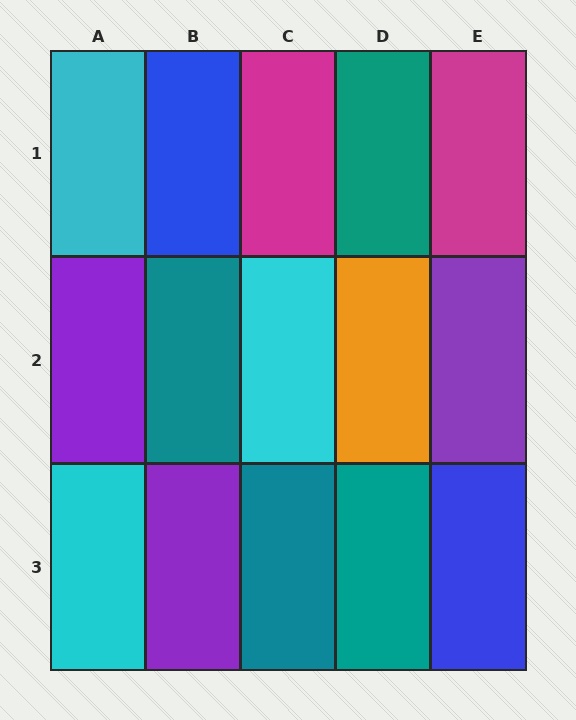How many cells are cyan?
3 cells are cyan.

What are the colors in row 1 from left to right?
Cyan, blue, magenta, teal, magenta.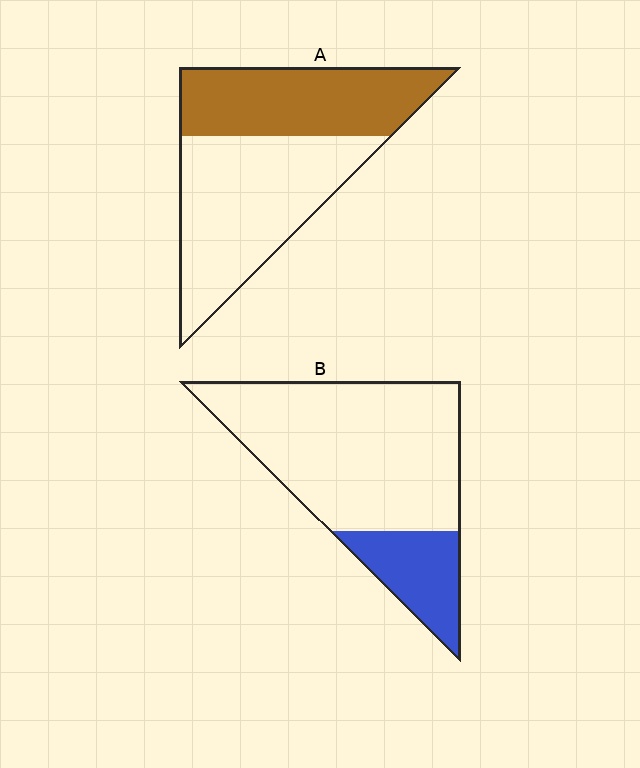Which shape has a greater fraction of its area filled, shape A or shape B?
Shape A.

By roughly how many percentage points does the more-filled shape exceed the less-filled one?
By roughly 20 percentage points (A over B).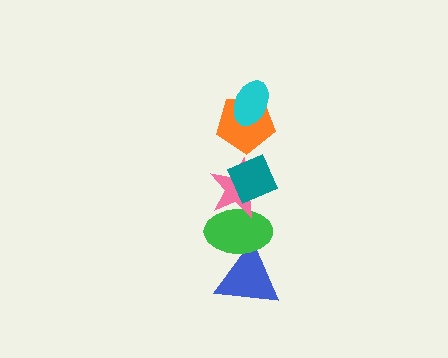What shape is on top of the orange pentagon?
The cyan ellipse is on top of the orange pentagon.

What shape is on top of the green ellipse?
The pink star is on top of the green ellipse.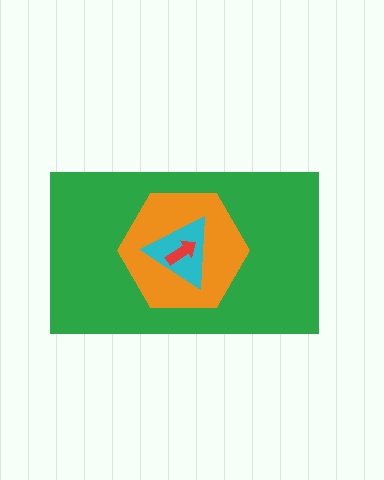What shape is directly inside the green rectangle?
The orange hexagon.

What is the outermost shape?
The green rectangle.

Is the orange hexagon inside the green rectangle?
Yes.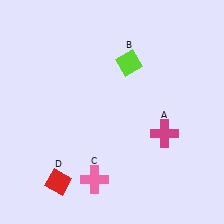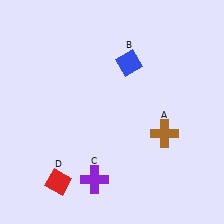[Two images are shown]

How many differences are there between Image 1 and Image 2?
There are 3 differences between the two images.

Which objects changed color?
A changed from magenta to brown. B changed from lime to blue. C changed from pink to purple.